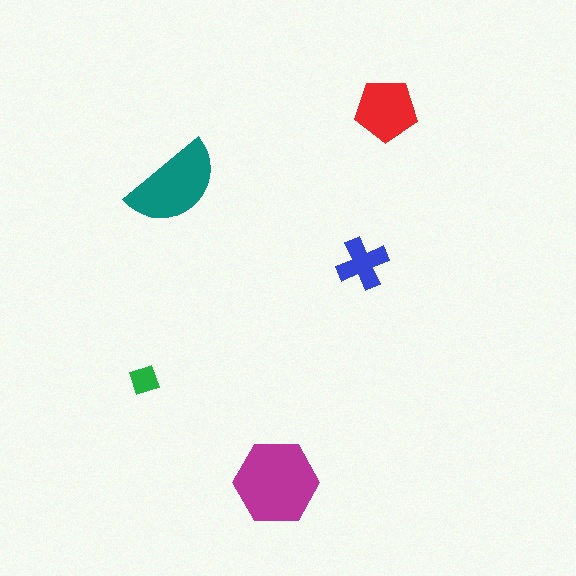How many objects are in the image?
There are 5 objects in the image.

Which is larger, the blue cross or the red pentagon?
The red pentagon.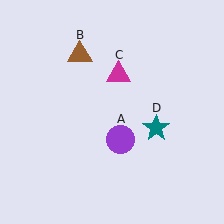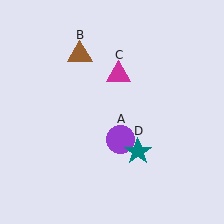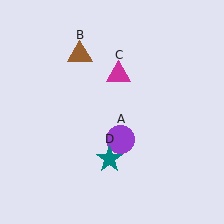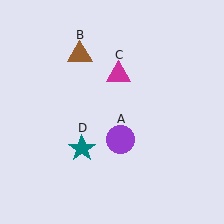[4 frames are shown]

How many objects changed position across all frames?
1 object changed position: teal star (object D).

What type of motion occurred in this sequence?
The teal star (object D) rotated clockwise around the center of the scene.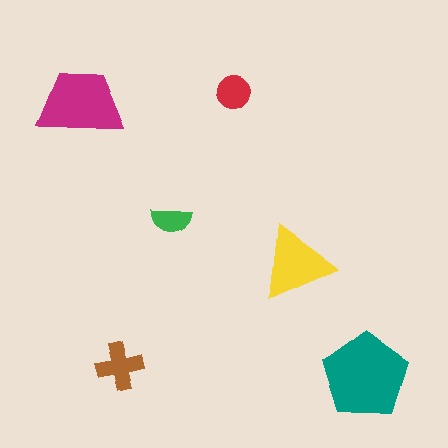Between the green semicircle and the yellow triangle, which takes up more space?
The yellow triangle.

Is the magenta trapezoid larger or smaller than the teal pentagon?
Smaller.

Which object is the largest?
The teal pentagon.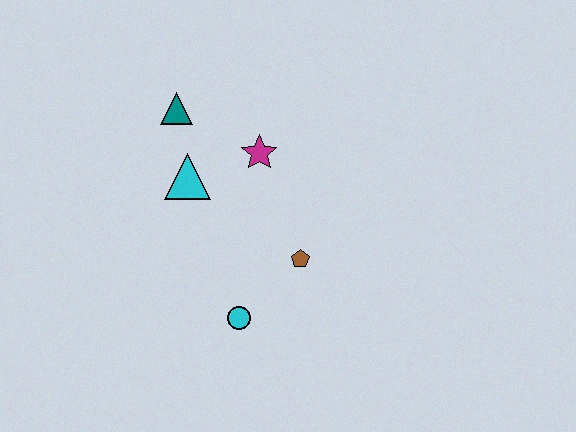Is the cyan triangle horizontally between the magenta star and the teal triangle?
Yes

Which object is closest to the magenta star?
The cyan triangle is closest to the magenta star.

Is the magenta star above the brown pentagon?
Yes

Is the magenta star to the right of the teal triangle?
Yes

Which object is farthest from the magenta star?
The cyan circle is farthest from the magenta star.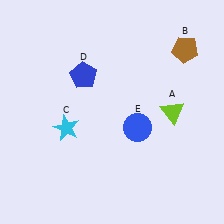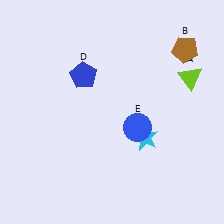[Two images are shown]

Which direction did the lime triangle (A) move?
The lime triangle (A) moved up.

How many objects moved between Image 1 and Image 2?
2 objects moved between the two images.